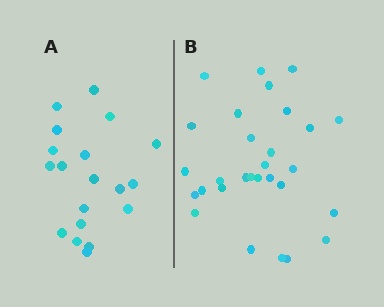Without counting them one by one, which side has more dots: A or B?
Region B (the right region) has more dots.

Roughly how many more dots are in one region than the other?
Region B has roughly 10 or so more dots than region A.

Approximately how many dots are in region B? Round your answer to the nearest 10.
About 30 dots. (The exact count is 29, which rounds to 30.)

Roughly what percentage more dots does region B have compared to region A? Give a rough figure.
About 55% more.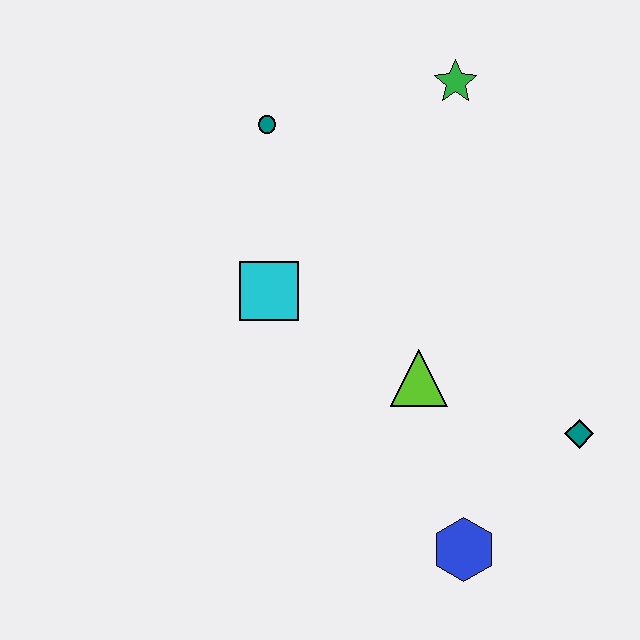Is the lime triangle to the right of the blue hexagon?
No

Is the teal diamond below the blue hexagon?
No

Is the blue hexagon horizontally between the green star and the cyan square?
No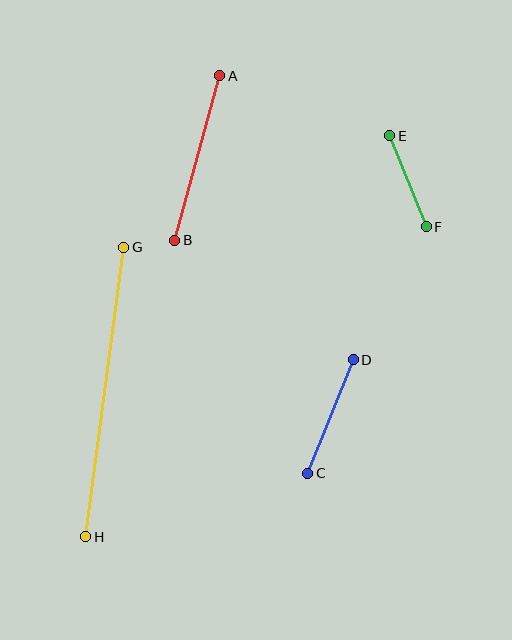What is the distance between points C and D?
The distance is approximately 123 pixels.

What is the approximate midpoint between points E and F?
The midpoint is at approximately (408, 181) pixels.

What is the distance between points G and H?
The distance is approximately 292 pixels.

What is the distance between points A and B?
The distance is approximately 170 pixels.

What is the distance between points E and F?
The distance is approximately 98 pixels.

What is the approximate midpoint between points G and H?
The midpoint is at approximately (105, 392) pixels.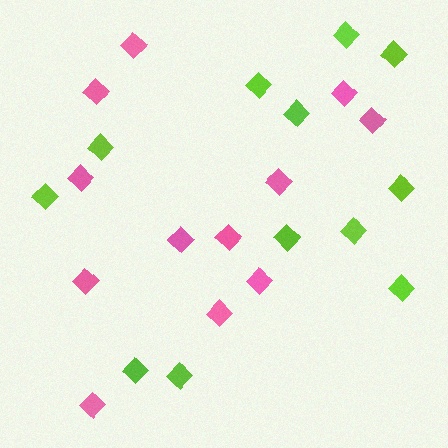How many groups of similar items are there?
There are 2 groups: one group of pink diamonds (12) and one group of lime diamonds (12).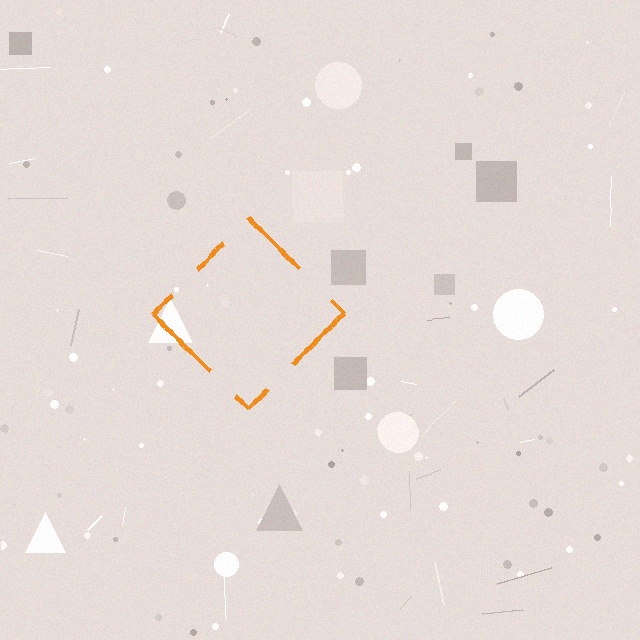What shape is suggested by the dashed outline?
The dashed outline suggests a diamond.